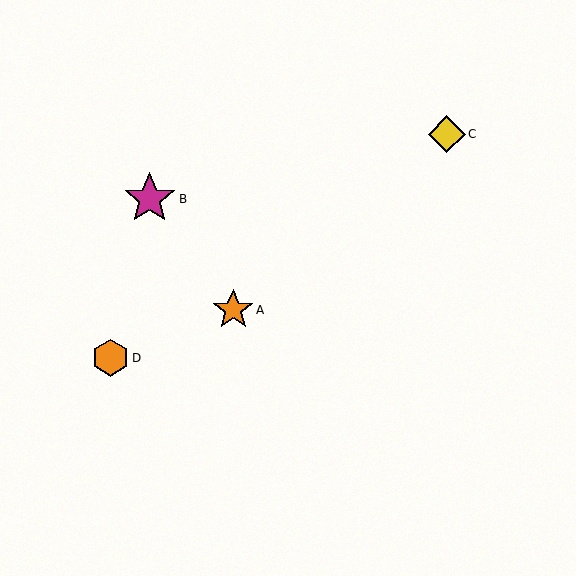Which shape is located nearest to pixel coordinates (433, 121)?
The yellow diamond (labeled C) at (447, 134) is nearest to that location.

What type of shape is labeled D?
Shape D is an orange hexagon.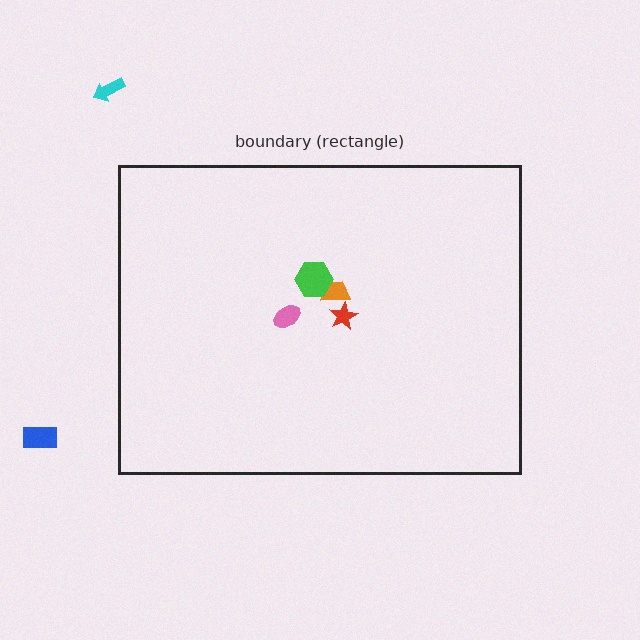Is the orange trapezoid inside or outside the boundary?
Inside.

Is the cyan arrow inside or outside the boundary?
Outside.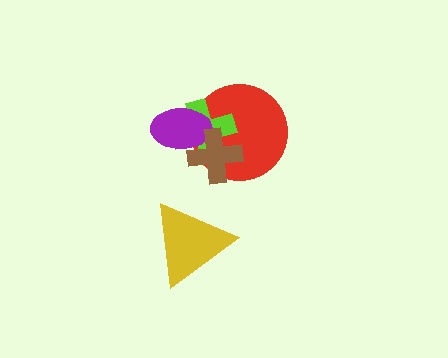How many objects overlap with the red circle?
3 objects overlap with the red circle.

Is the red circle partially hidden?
Yes, it is partially covered by another shape.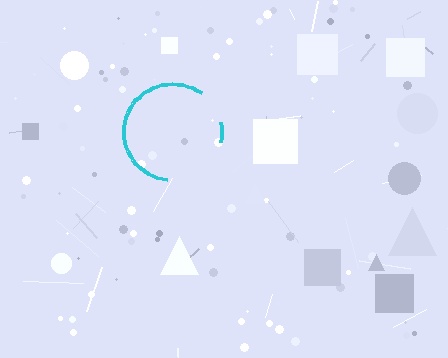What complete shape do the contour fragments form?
The contour fragments form a circle.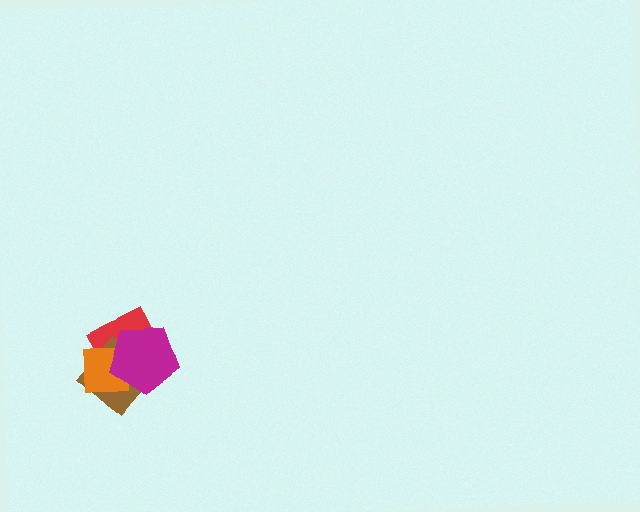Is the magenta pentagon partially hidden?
No, no other shape covers it.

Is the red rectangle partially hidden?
Yes, it is partially covered by another shape.